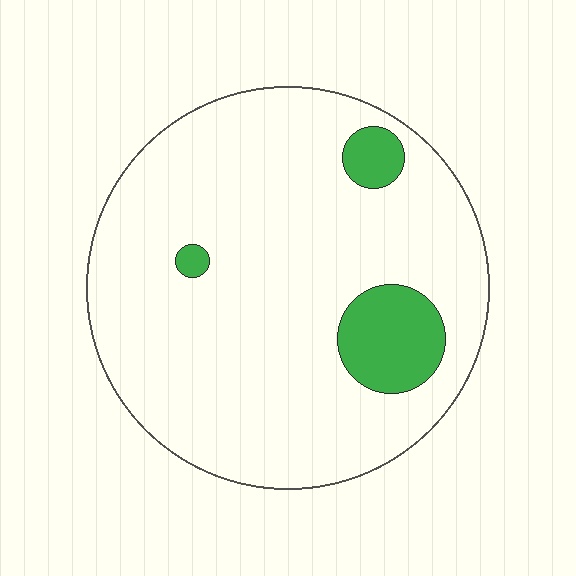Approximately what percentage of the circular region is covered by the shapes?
Approximately 10%.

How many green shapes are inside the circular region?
3.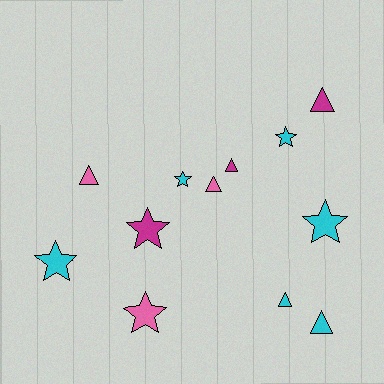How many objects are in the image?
There are 12 objects.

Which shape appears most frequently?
Triangle, with 6 objects.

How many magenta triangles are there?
There are 2 magenta triangles.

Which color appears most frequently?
Cyan, with 6 objects.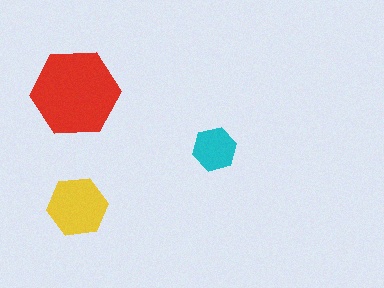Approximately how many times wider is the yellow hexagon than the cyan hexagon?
About 1.5 times wider.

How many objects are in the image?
There are 3 objects in the image.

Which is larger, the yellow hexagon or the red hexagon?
The red one.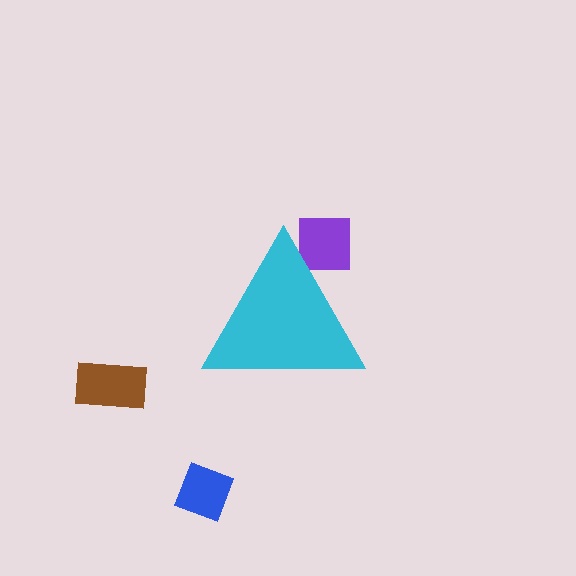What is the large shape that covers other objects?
A cyan triangle.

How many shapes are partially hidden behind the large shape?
1 shape is partially hidden.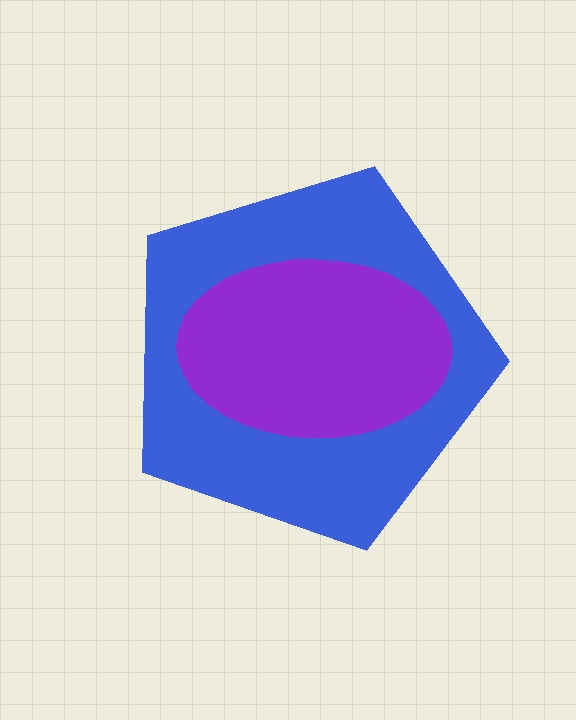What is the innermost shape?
The purple ellipse.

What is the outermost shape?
The blue pentagon.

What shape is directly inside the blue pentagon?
The purple ellipse.